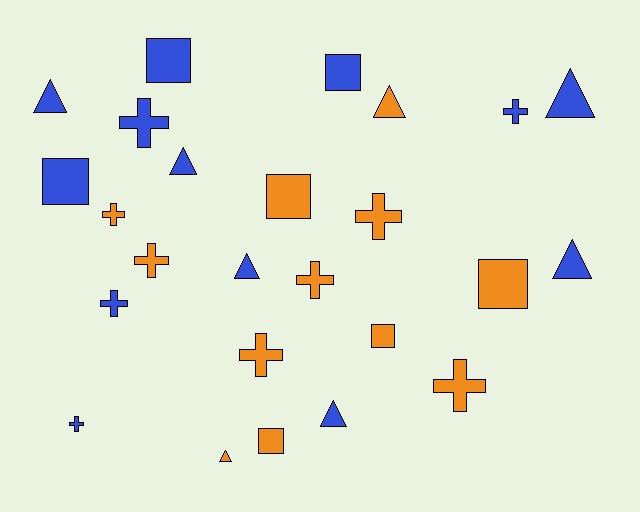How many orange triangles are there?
There are 2 orange triangles.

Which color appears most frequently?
Blue, with 13 objects.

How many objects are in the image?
There are 25 objects.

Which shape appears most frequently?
Cross, with 10 objects.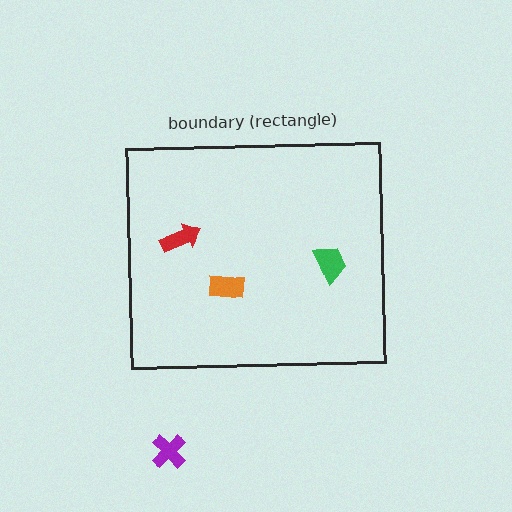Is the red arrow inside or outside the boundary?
Inside.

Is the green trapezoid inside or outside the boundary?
Inside.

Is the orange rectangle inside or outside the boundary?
Inside.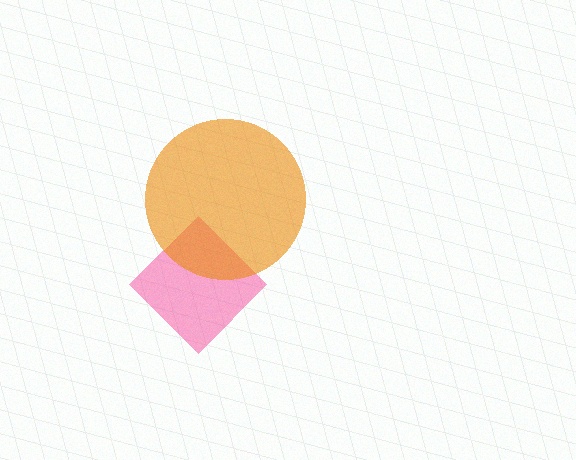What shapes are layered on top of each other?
The layered shapes are: a pink diamond, an orange circle.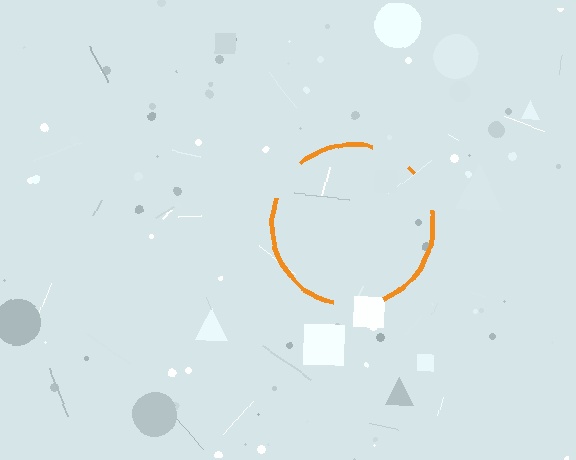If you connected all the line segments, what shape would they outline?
They would outline a circle.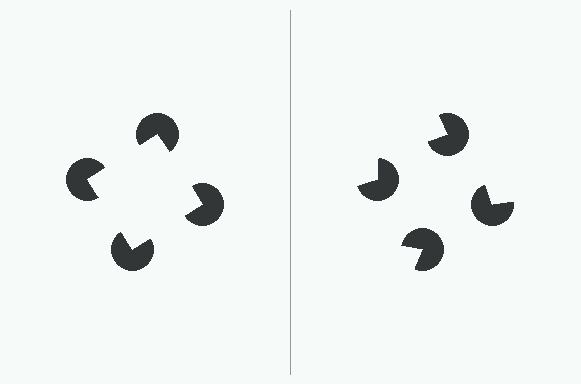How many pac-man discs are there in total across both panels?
8 — 4 on each side.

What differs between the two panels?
The pac-man discs are positioned identically on both sides; only the wedge orientations differ. On the left they align to a square; on the right they are misaligned.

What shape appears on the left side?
An illusory square.